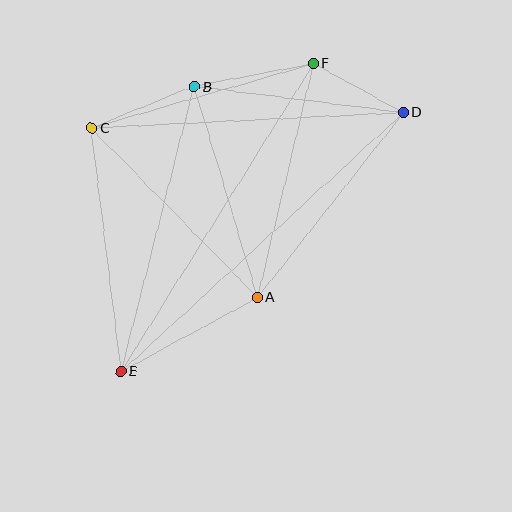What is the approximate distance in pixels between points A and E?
The distance between A and E is approximately 155 pixels.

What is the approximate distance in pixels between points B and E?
The distance between B and E is approximately 294 pixels.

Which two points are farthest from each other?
Points D and E are farthest from each other.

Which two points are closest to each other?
Points D and F are closest to each other.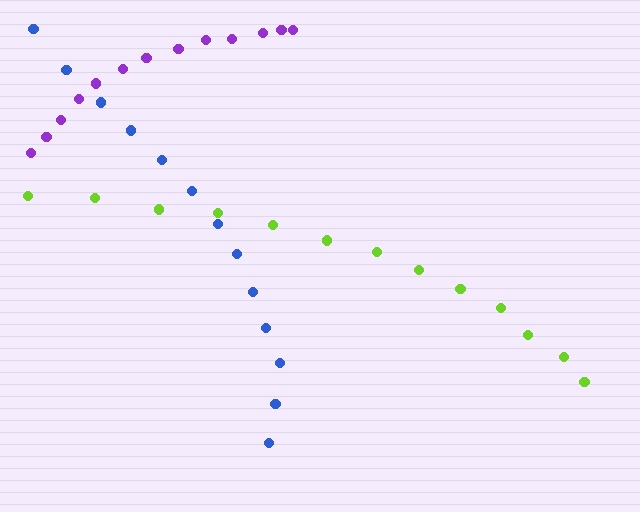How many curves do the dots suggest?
There are 3 distinct paths.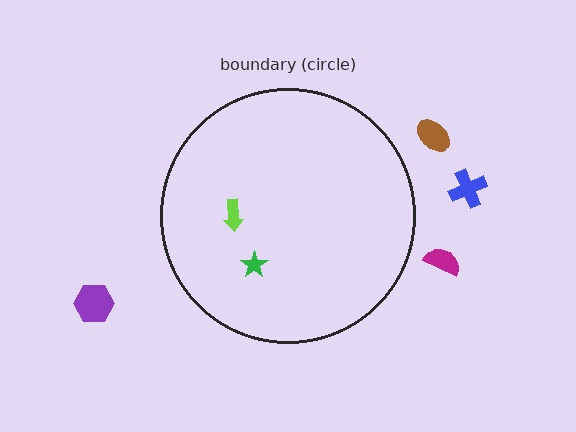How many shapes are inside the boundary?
2 inside, 4 outside.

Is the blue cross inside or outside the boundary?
Outside.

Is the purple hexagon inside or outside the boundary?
Outside.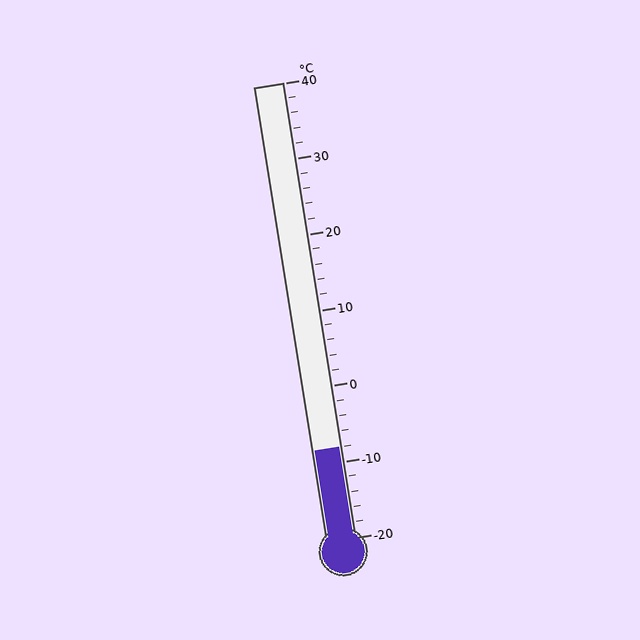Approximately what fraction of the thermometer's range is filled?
The thermometer is filled to approximately 20% of its range.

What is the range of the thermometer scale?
The thermometer scale ranges from -20°C to 40°C.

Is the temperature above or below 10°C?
The temperature is below 10°C.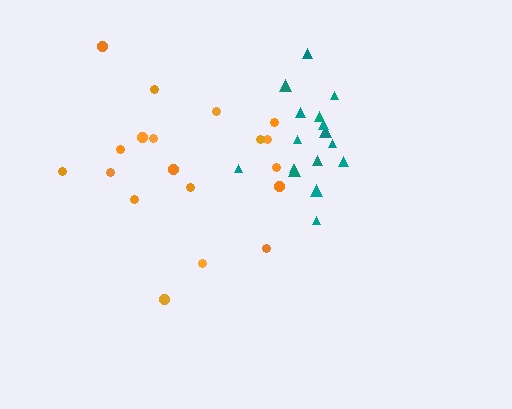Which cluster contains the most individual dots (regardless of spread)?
Orange (19).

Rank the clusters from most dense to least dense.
teal, orange.